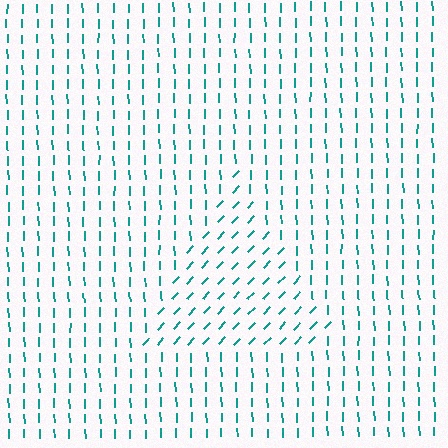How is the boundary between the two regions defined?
The boundary is defined purely by a change in line orientation (approximately 45 degrees difference). All lines are the same color and thickness.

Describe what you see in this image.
The image is filled with small teal line segments. A triangle region in the image has lines oriented differently from the surrounding lines, creating a visible texture boundary.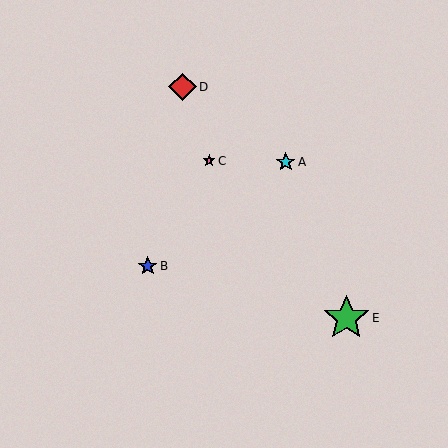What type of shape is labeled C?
Shape C is a pink star.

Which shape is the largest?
The green star (labeled E) is the largest.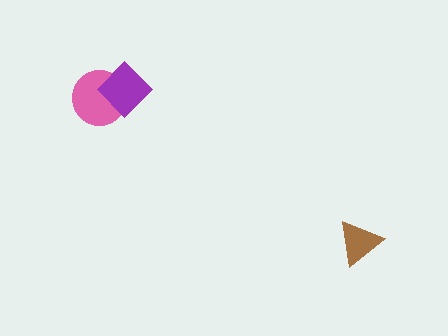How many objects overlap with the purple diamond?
1 object overlaps with the purple diamond.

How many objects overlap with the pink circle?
1 object overlaps with the pink circle.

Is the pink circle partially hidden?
Yes, it is partially covered by another shape.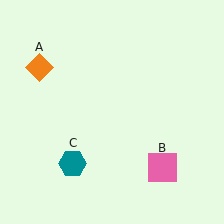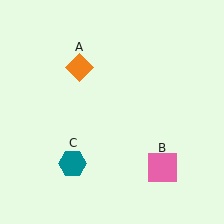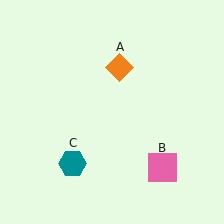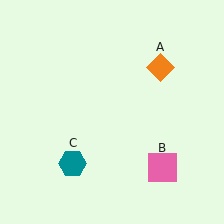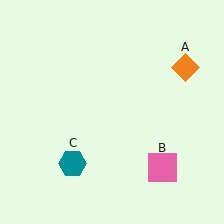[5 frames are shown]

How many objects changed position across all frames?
1 object changed position: orange diamond (object A).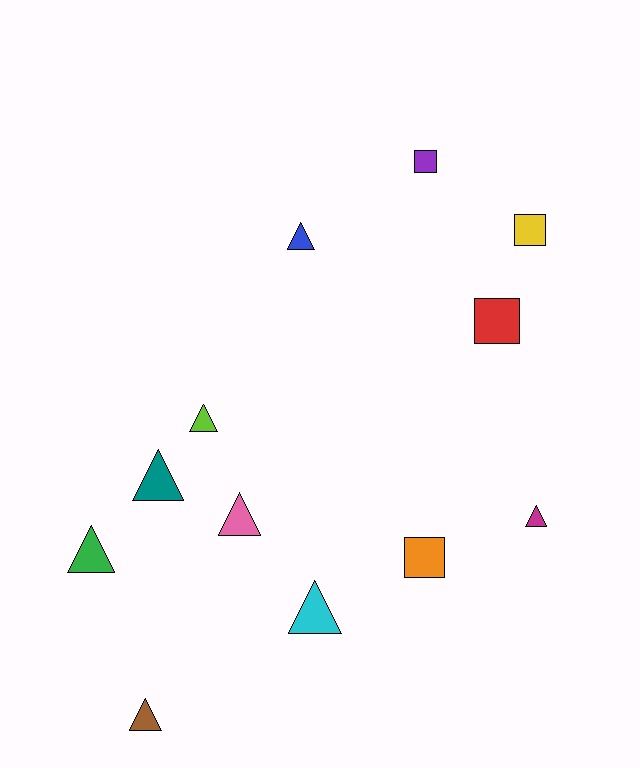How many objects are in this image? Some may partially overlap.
There are 12 objects.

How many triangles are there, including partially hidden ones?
There are 8 triangles.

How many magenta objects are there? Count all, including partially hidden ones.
There is 1 magenta object.